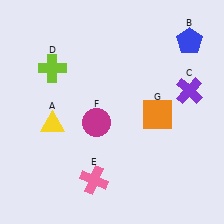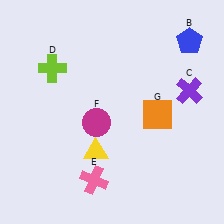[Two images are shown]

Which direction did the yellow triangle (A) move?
The yellow triangle (A) moved right.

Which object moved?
The yellow triangle (A) moved right.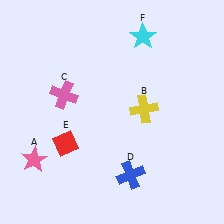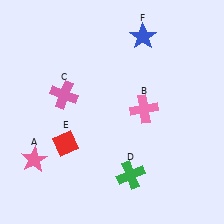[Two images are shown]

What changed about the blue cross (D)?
In Image 1, D is blue. In Image 2, it changed to green.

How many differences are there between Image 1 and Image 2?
There are 3 differences between the two images.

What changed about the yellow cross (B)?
In Image 1, B is yellow. In Image 2, it changed to pink.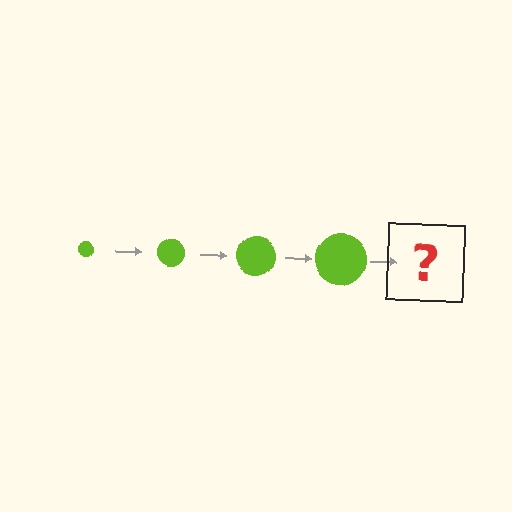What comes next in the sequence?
The next element should be a lime circle, larger than the previous one.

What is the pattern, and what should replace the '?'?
The pattern is that the circle gets progressively larger each step. The '?' should be a lime circle, larger than the previous one.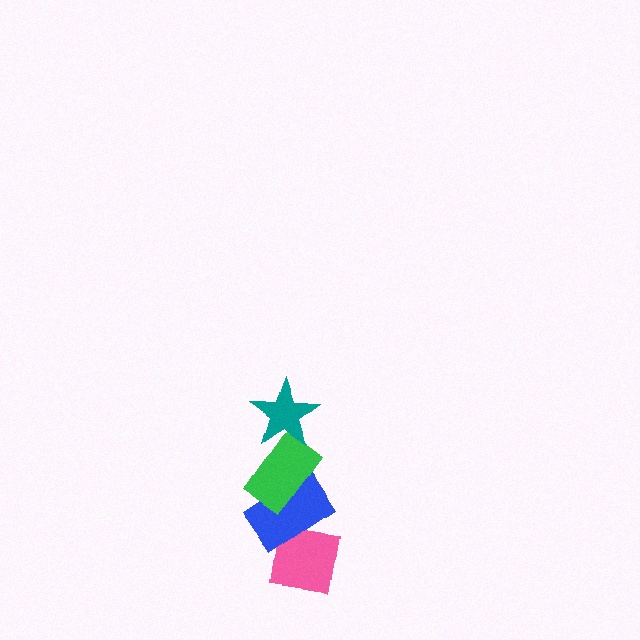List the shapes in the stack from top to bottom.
From top to bottom: the teal star, the green rectangle, the blue rectangle, the pink square.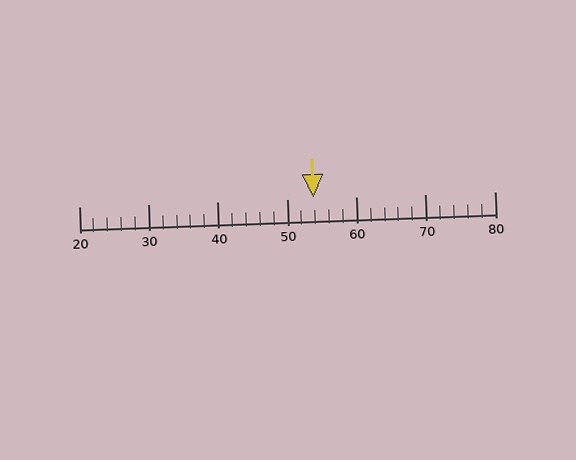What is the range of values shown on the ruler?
The ruler shows values from 20 to 80.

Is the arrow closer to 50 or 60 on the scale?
The arrow is closer to 50.